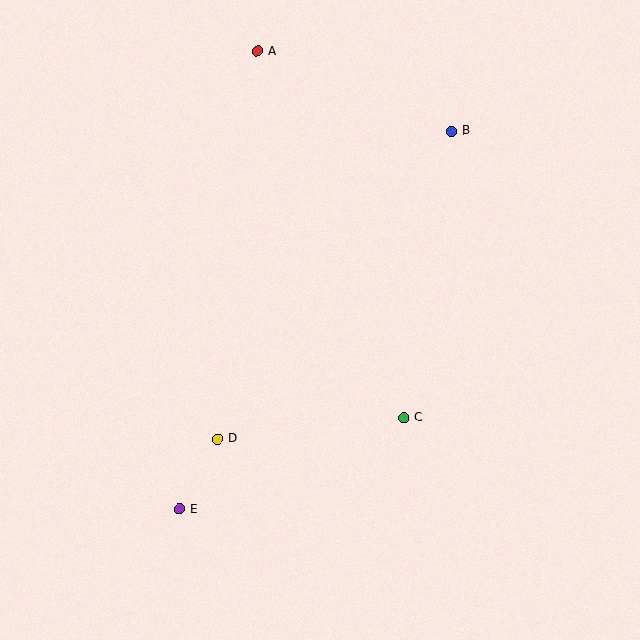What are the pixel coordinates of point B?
Point B is at (451, 131).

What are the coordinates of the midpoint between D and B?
The midpoint between D and B is at (334, 285).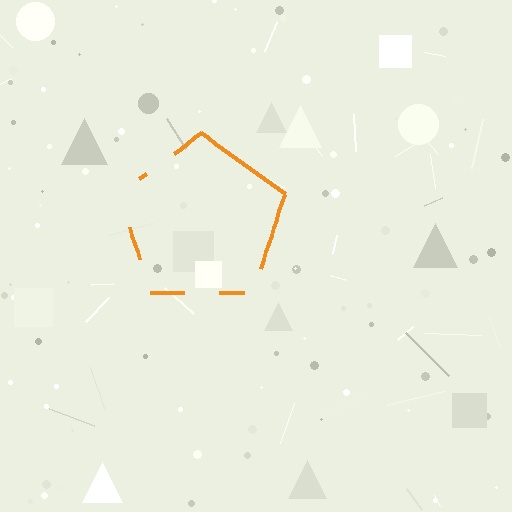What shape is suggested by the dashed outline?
The dashed outline suggests a pentagon.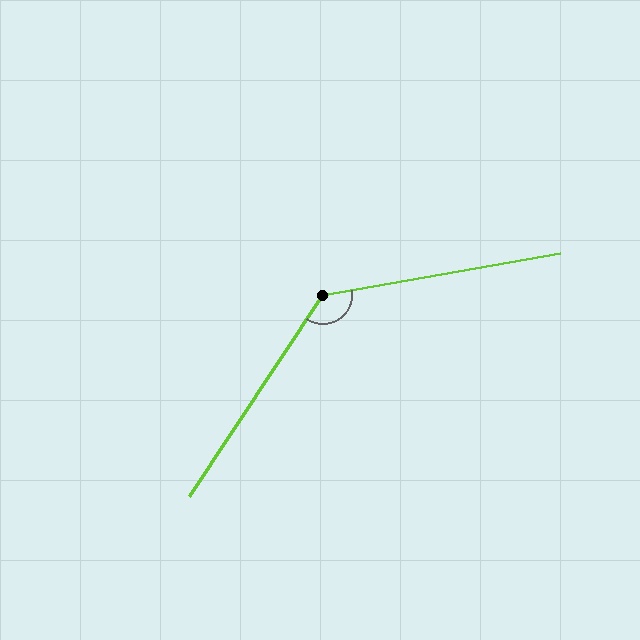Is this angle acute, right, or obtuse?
It is obtuse.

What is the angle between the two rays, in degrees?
Approximately 133 degrees.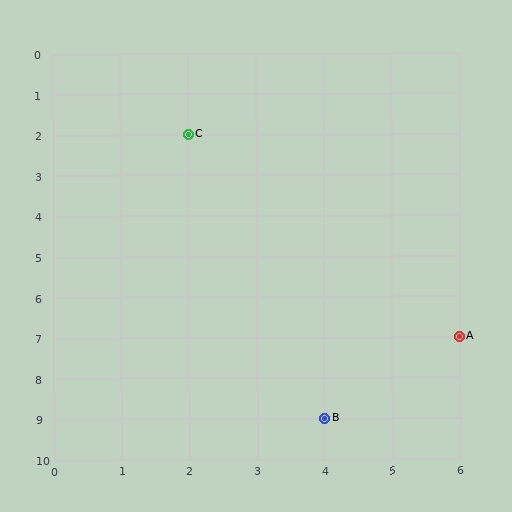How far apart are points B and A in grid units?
Points B and A are 2 columns and 2 rows apart (about 2.8 grid units diagonally).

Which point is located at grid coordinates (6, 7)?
Point A is at (6, 7).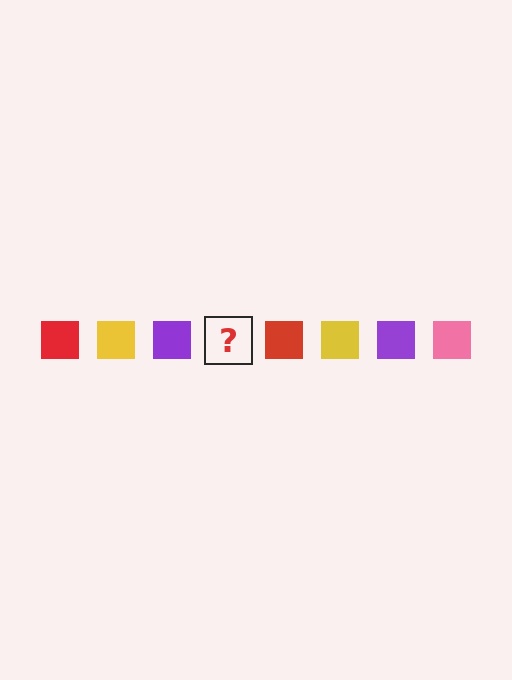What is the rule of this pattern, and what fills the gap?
The rule is that the pattern cycles through red, yellow, purple, pink squares. The gap should be filled with a pink square.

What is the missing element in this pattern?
The missing element is a pink square.